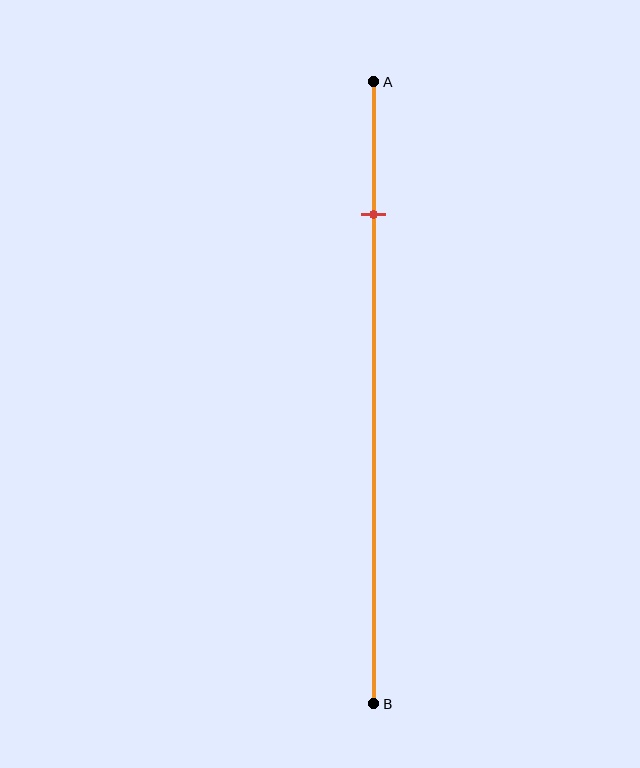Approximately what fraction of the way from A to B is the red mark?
The red mark is approximately 20% of the way from A to B.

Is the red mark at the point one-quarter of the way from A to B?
No, the mark is at about 20% from A, not at the 25% one-quarter point.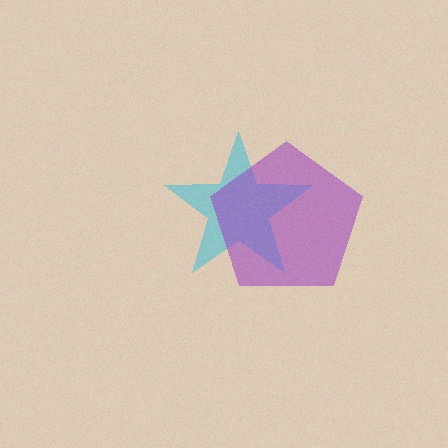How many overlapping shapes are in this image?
There are 2 overlapping shapes in the image.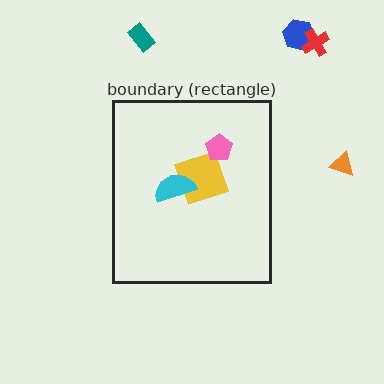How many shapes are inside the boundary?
3 inside, 4 outside.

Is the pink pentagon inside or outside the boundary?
Inside.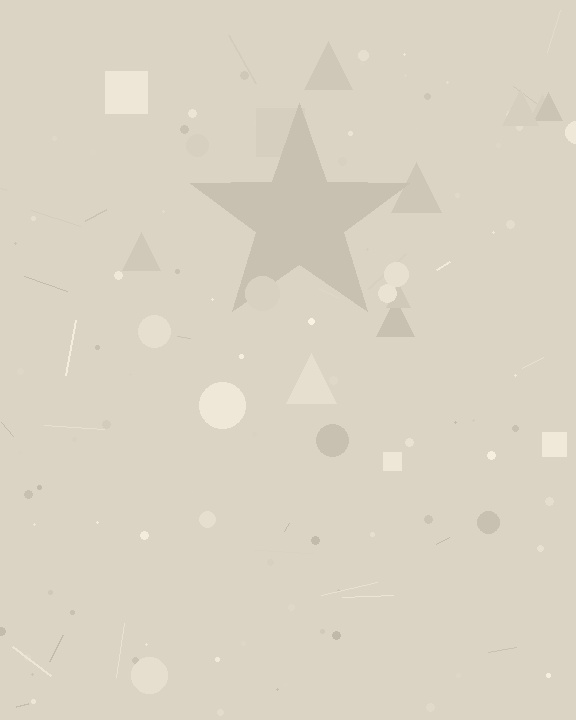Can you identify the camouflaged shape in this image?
The camouflaged shape is a star.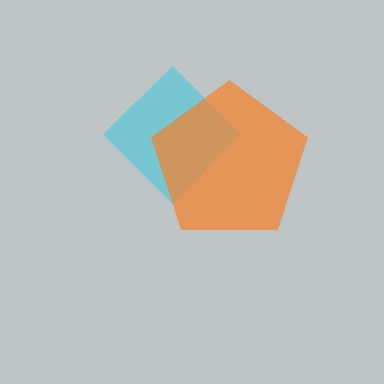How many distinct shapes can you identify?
There are 2 distinct shapes: a cyan diamond, an orange pentagon.